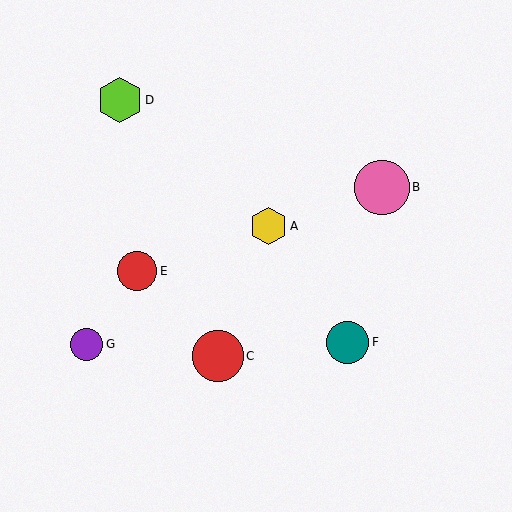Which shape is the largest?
The pink circle (labeled B) is the largest.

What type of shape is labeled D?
Shape D is a lime hexagon.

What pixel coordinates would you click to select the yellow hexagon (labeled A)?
Click at (268, 226) to select the yellow hexagon A.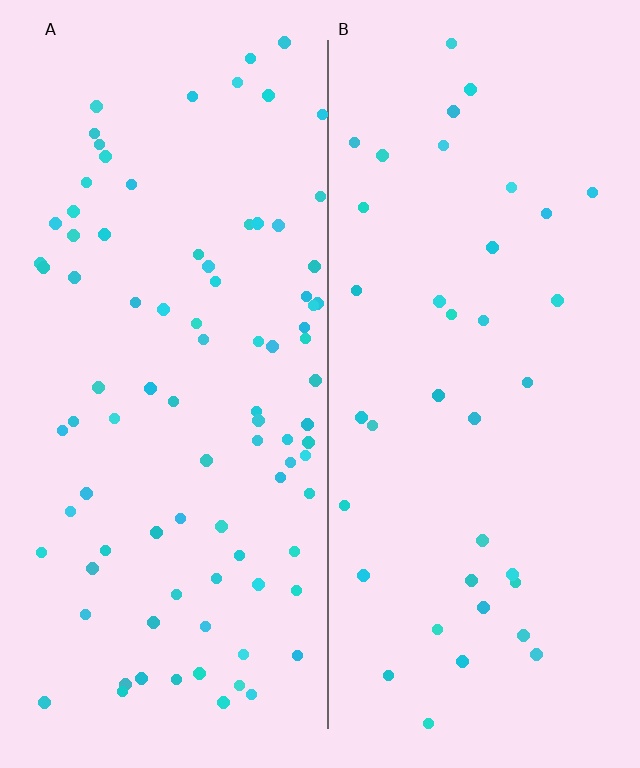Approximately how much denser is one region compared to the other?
Approximately 2.3× — region A over region B.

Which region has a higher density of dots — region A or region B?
A (the left).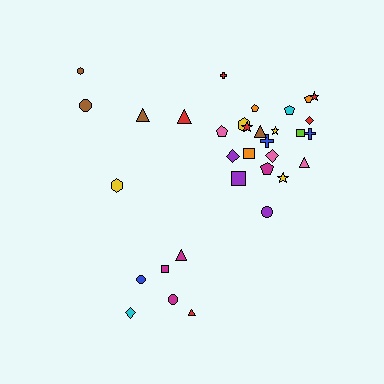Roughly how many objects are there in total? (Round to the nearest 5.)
Roughly 35 objects in total.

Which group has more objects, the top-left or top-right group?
The top-right group.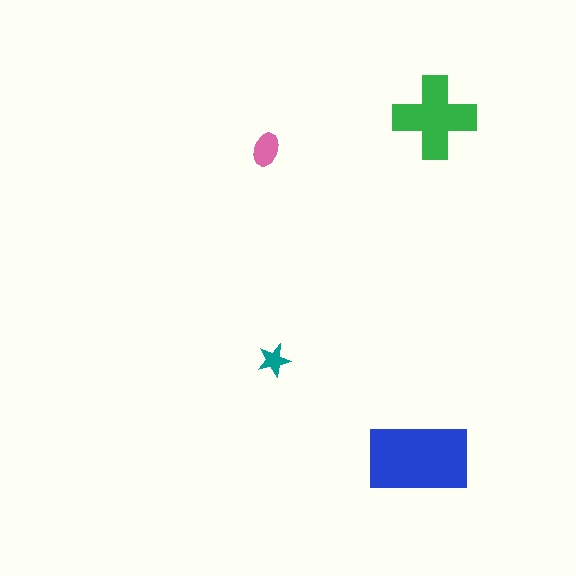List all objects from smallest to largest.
The teal star, the pink ellipse, the green cross, the blue rectangle.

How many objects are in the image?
There are 4 objects in the image.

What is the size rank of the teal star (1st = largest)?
4th.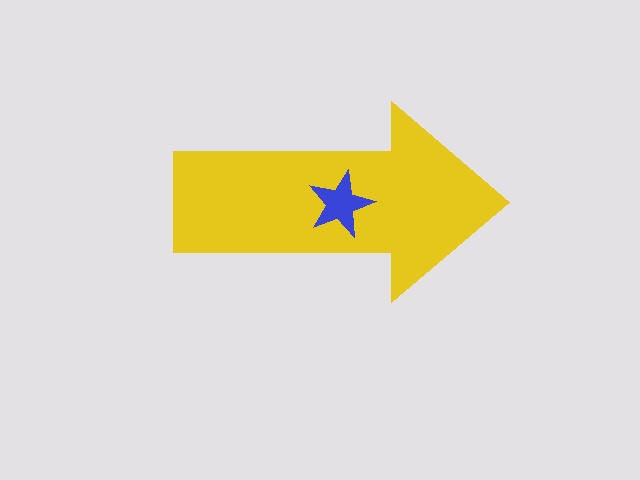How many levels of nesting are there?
2.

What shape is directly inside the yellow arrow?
The blue star.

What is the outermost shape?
The yellow arrow.